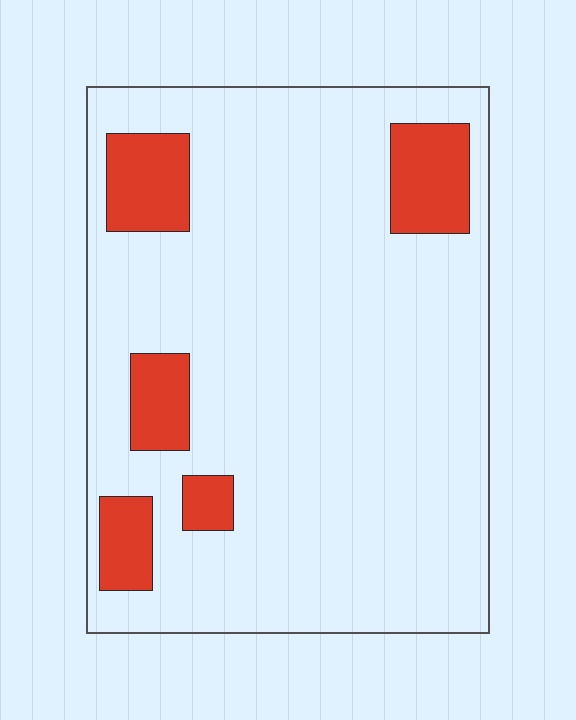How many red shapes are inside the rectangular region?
5.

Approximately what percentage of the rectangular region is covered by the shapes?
Approximately 15%.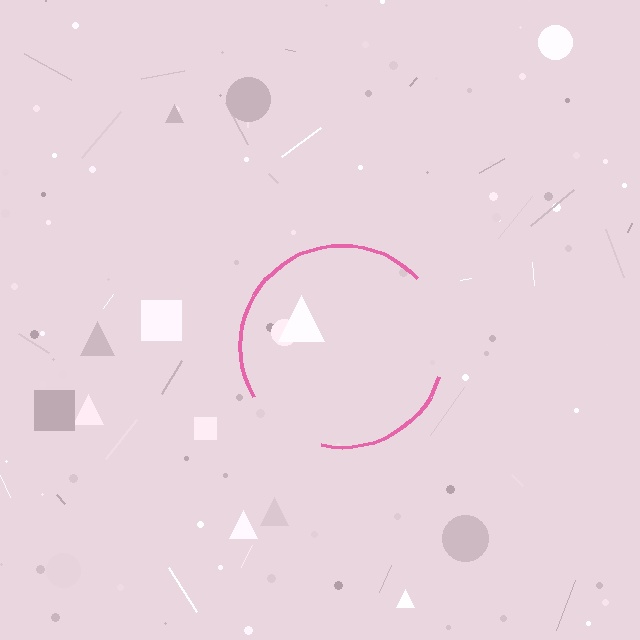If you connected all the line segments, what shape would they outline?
They would outline a circle.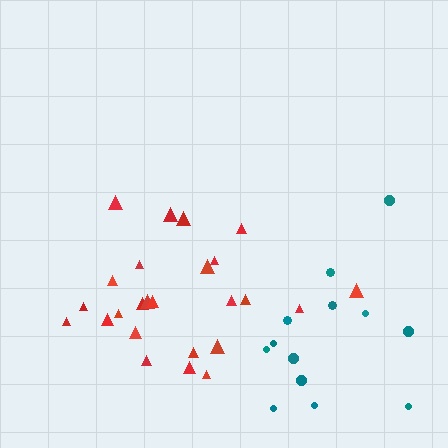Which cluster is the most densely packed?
Red.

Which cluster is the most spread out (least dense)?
Teal.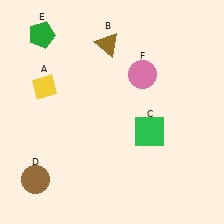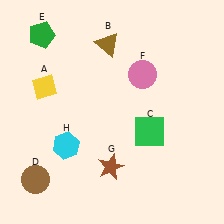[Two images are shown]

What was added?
A brown star (G), a cyan hexagon (H) were added in Image 2.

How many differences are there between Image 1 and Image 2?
There are 2 differences between the two images.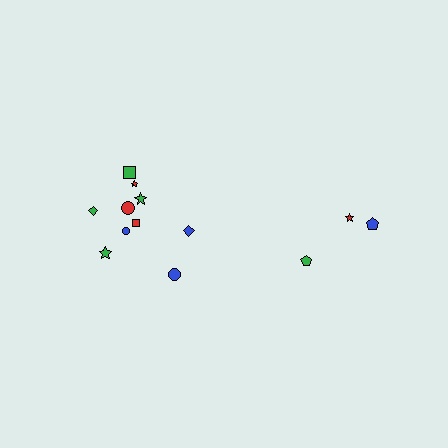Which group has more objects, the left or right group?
The left group.